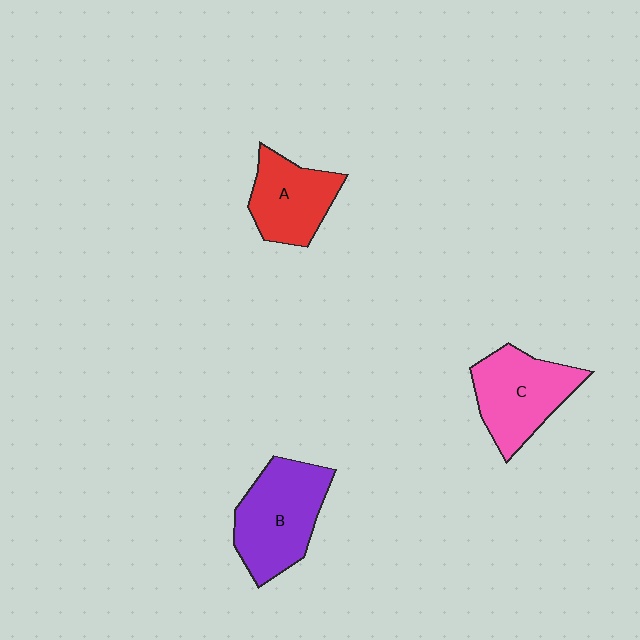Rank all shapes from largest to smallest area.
From largest to smallest: B (purple), C (pink), A (red).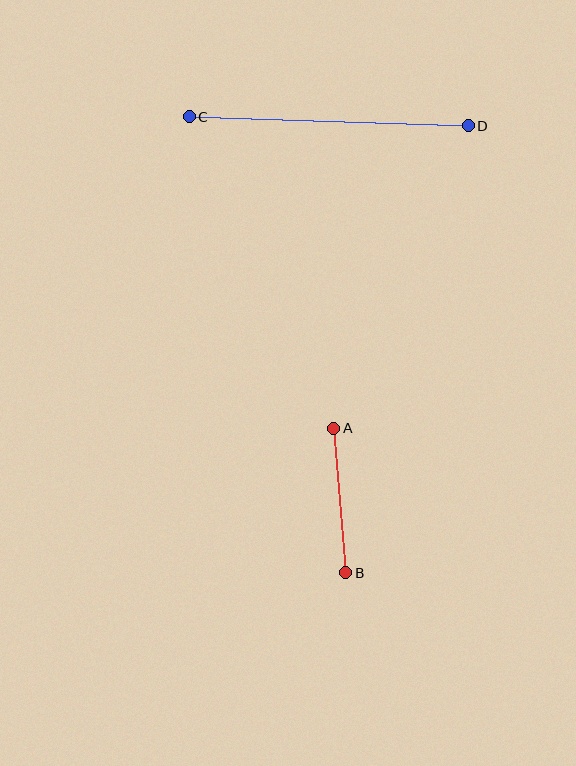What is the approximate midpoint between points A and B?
The midpoint is at approximately (340, 501) pixels.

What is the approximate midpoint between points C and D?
The midpoint is at approximately (329, 121) pixels.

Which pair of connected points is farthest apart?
Points C and D are farthest apart.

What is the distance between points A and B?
The distance is approximately 145 pixels.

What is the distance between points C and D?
The distance is approximately 279 pixels.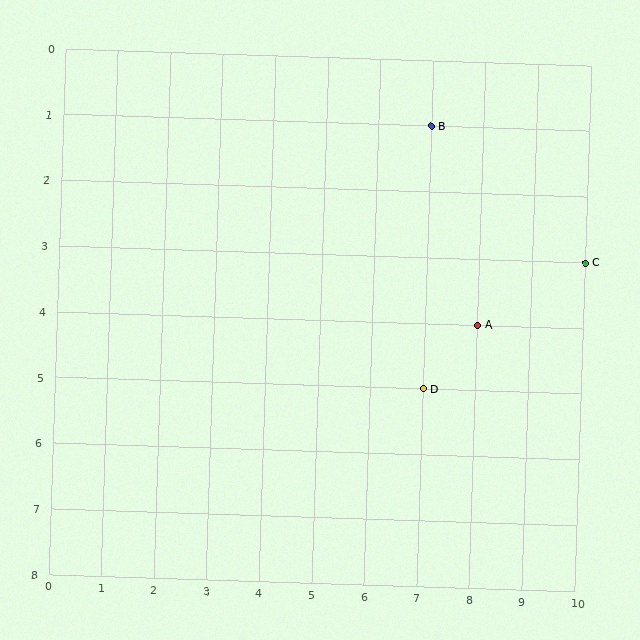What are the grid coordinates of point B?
Point B is at grid coordinates (7, 1).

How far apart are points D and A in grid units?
Points D and A are 1 column and 1 row apart (about 1.4 grid units diagonally).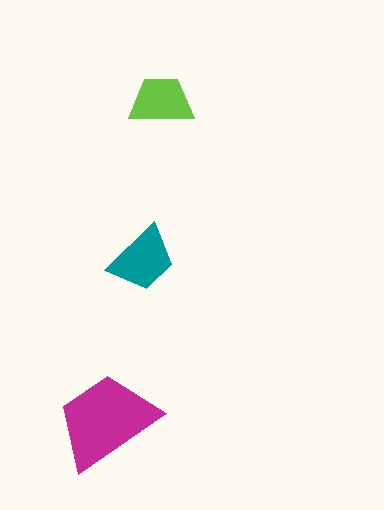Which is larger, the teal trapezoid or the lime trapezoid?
The teal one.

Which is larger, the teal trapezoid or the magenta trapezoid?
The magenta one.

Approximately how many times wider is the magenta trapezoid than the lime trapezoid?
About 1.5 times wider.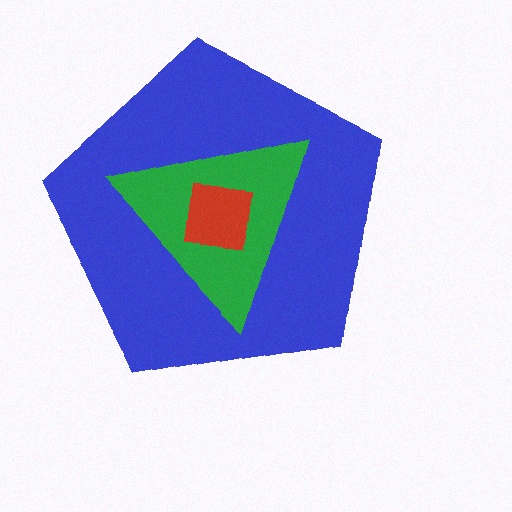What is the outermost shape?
The blue pentagon.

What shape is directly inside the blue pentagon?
The green triangle.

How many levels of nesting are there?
3.